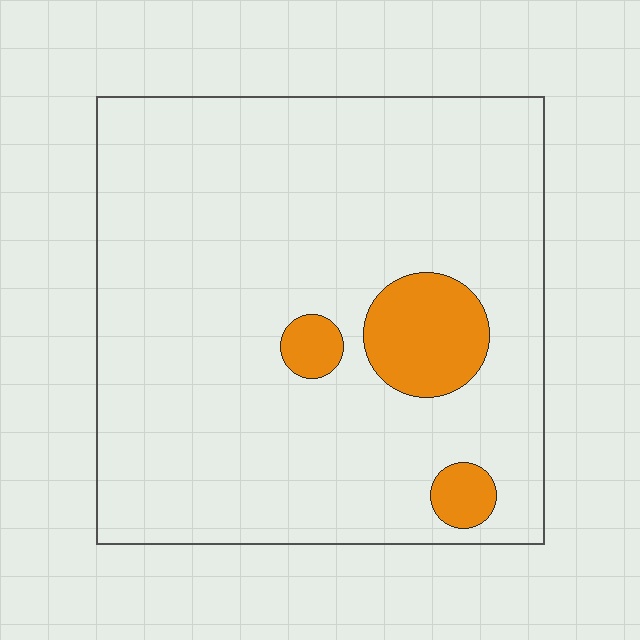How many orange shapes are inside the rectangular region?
3.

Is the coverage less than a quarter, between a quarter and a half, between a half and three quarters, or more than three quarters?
Less than a quarter.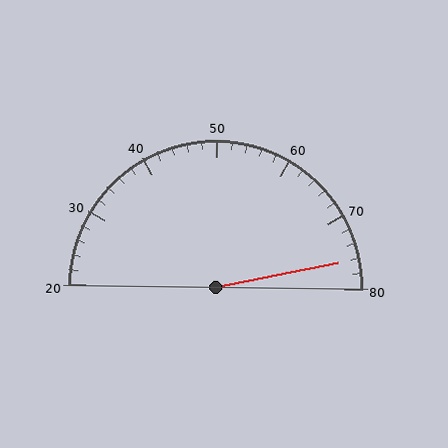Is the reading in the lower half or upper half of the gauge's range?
The reading is in the upper half of the range (20 to 80).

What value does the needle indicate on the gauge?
The needle indicates approximately 76.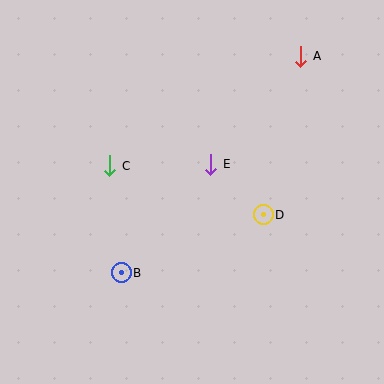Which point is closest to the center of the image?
Point E at (211, 164) is closest to the center.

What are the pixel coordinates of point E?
Point E is at (211, 164).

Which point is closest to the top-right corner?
Point A is closest to the top-right corner.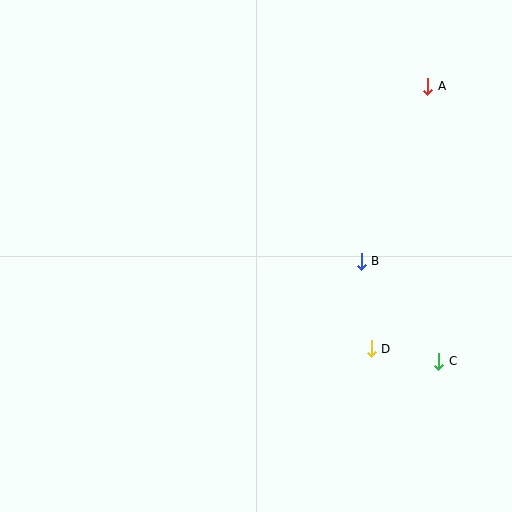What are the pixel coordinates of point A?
Point A is at (428, 86).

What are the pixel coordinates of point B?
Point B is at (361, 261).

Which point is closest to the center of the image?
Point B at (361, 261) is closest to the center.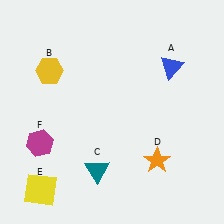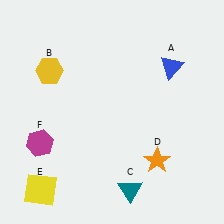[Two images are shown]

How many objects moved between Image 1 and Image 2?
1 object moved between the two images.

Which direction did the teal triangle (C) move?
The teal triangle (C) moved right.